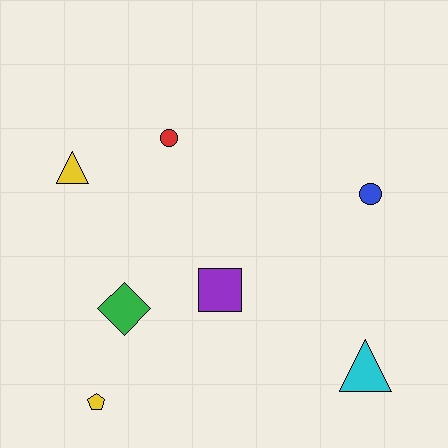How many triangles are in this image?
There are 2 triangles.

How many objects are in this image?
There are 7 objects.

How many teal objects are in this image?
There are no teal objects.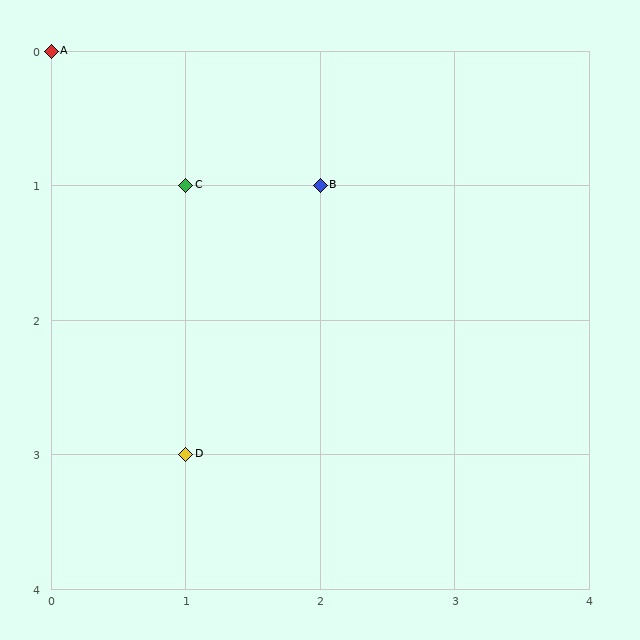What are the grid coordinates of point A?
Point A is at grid coordinates (0, 0).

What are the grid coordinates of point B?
Point B is at grid coordinates (2, 1).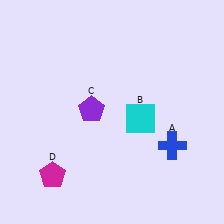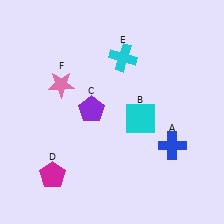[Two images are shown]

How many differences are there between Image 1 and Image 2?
There are 2 differences between the two images.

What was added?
A cyan cross (E), a pink star (F) were added in Image 2.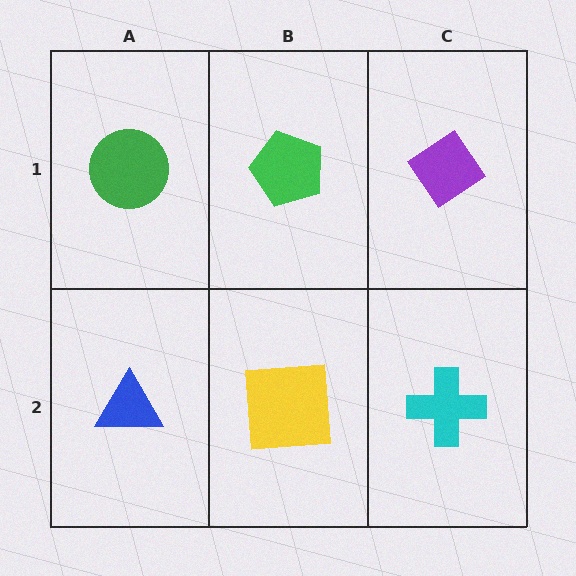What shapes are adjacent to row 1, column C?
A cyan cross (row 2, column C), a green pentagon (row 1, column B).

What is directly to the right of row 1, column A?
A green pentagon.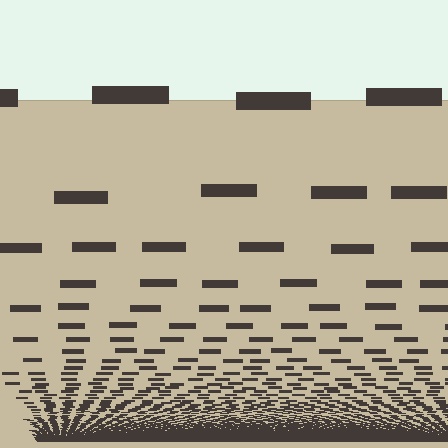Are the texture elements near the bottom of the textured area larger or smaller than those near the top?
Smaller. The gradient is inverted — elements near the bottom are smaller and denser.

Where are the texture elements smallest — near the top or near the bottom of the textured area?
Near the bottom.